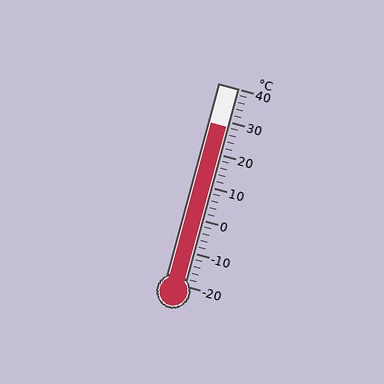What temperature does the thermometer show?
The thermometer shows approximately 28°C.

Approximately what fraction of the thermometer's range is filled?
The thermometer is filled to approximately 80% of its range.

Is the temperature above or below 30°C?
The temperature is below 30°C.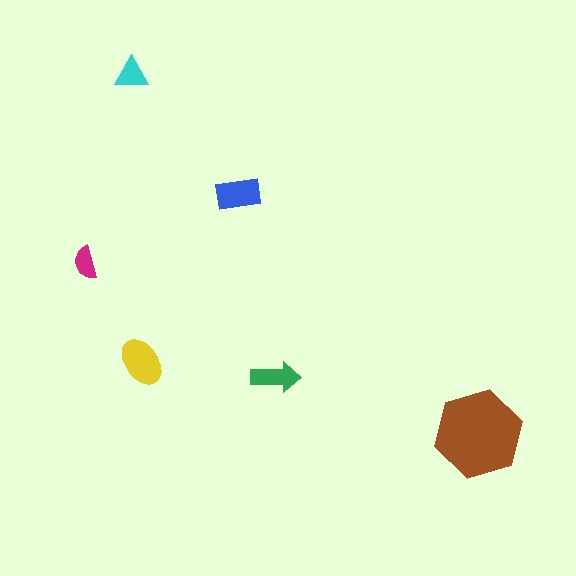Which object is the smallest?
The magenta semicircle.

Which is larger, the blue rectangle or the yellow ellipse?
The yellow ellipse.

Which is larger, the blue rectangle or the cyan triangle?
The blue rectangle.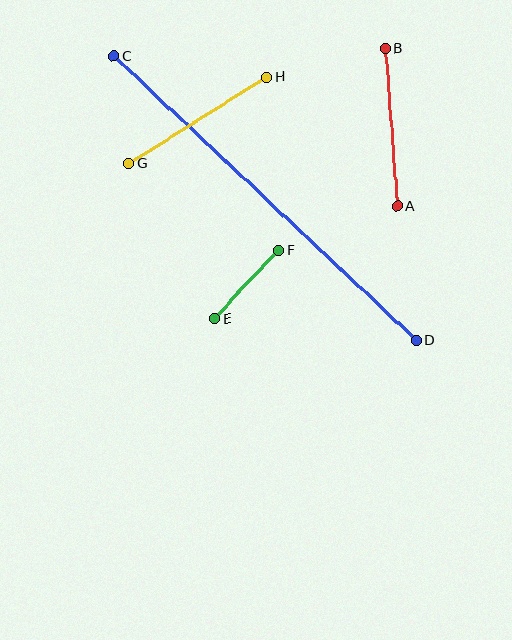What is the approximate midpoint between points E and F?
The midpoint is at approximately (247, 284) pixels.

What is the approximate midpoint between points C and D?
The midpoint is at approximately (265, 198) pixels.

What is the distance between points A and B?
The distance is approximately 158 pixels.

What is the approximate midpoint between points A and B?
The midpoint is at approximately (391, 127) pixels.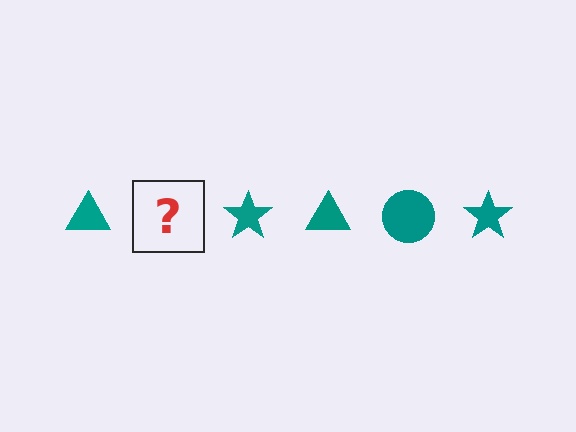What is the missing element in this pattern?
The missing element is a teal circle.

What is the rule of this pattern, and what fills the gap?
The rule is that the pattern cycles through triangle, circle, star shapes in teal. The gap should be filled with a teal circle.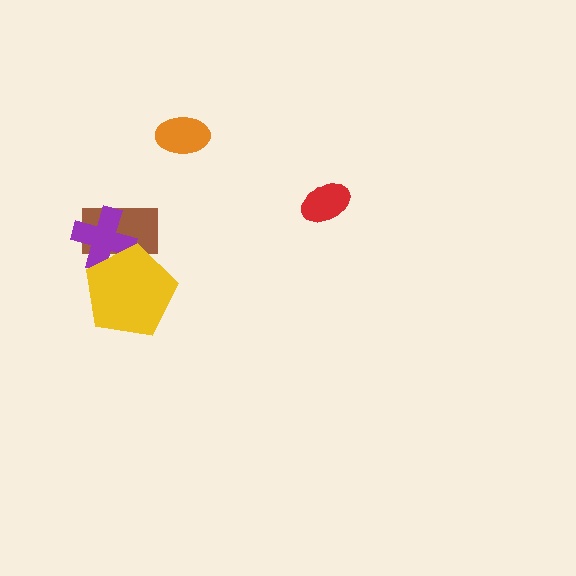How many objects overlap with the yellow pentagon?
2 objects overlap with the yellow pentagon.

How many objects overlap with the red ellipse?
0 objects overlap with the red ellipse.